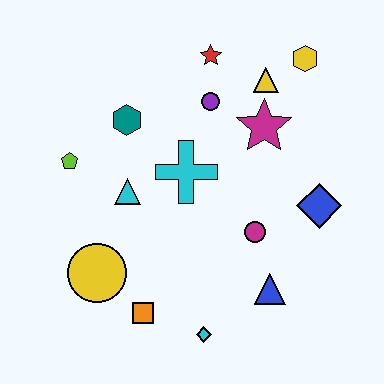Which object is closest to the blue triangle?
The magenta circle is closest to the blue triangle.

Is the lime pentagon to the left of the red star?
Yes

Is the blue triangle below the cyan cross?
Yes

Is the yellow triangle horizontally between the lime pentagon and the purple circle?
No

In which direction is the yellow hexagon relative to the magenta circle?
The yellow hexagon is above the magenta circle.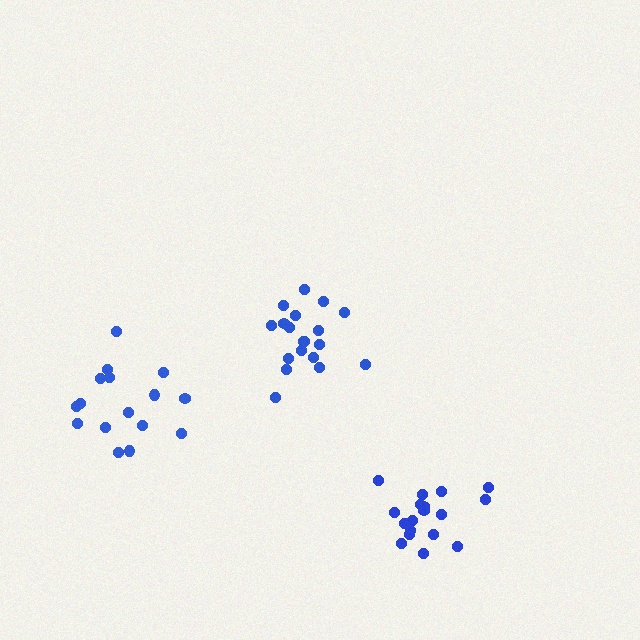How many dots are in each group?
Group 1: 18 dots, Group 2: 19 dots, Group 3: 16 dots (53 total).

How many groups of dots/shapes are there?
There are 3 groups.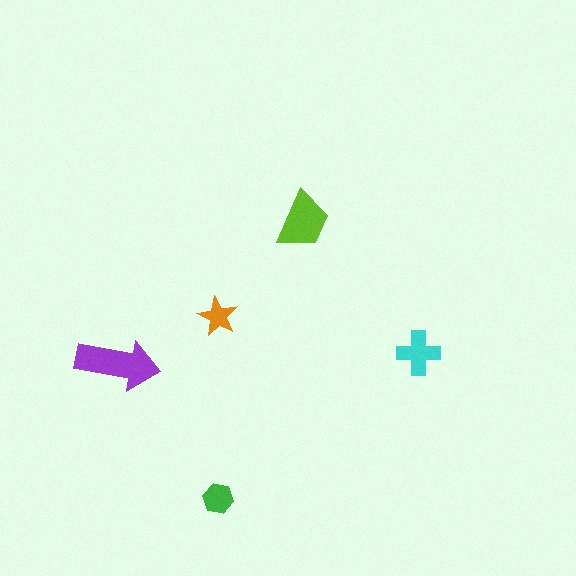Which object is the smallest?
The orange star.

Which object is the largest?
The purple arrow.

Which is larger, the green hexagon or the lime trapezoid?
The lime trapezoid.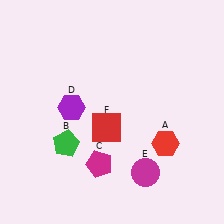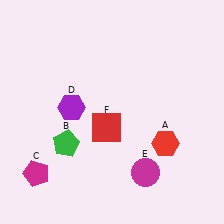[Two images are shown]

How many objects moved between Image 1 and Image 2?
1 object moved between the two images.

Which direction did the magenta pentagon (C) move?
The magenta pentagon (C) moved left.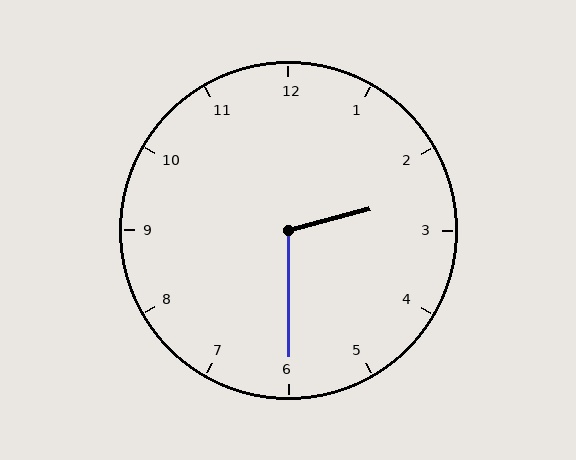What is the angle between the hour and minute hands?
Approximately 105 degrees.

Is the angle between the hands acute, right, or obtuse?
It is obtuse.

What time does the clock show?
2:30.